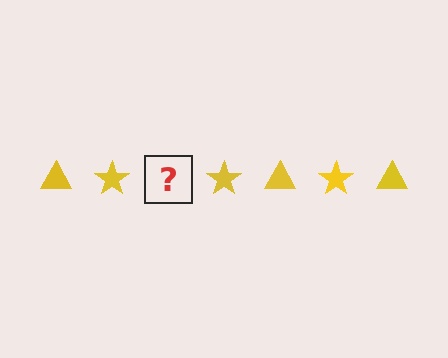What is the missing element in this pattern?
The missing element is a yellow triangle.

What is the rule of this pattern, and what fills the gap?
The rule is that the pattern cycles through triangle, star shapes in yellow. The gap should be filled with a yellow triangle.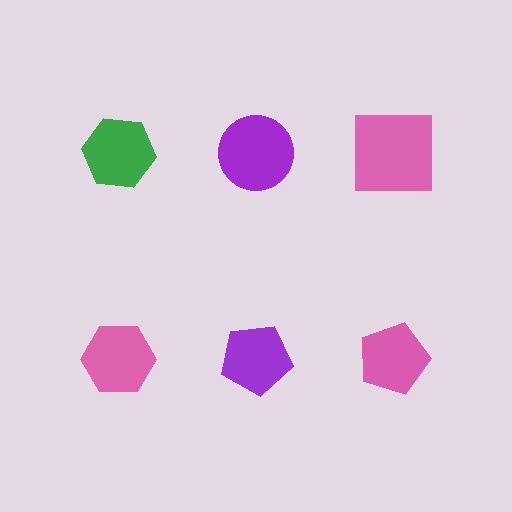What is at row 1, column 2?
A purple circle.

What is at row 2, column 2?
A purple pentagon.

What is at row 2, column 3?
A pink pentagon.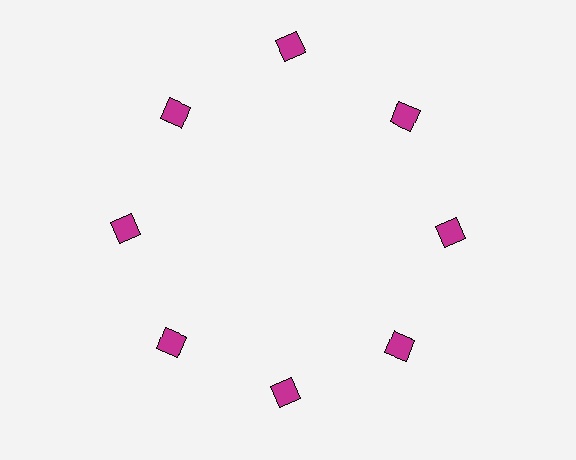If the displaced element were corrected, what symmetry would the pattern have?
It would have 8-fold rotational symmetry — the pattern would map onto itself every 45 degrees.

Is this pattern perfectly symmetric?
No. The 8 magenta diamonds are arranged in a ring, but one element near the 12 o'clock position is pushed outward from the center, breaking the 8-fold rotational symmetry.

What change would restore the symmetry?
The symmetry would be restored by moving it inward, back onto the ring so that all 8 diamonds sit at equal angles and equal distance from the center.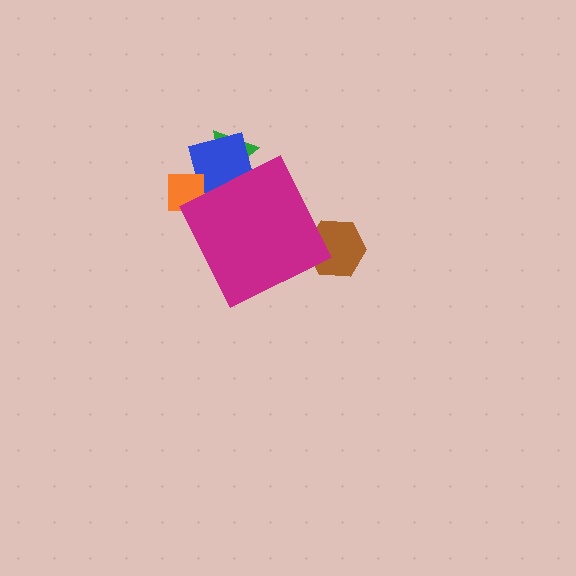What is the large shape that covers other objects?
A magenta diamond.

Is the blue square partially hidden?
Yes, the blue square is partially hidden behind the magenta diamond.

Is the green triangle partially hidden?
Yes, the green triangle is partially hidden behind the magenta diamond.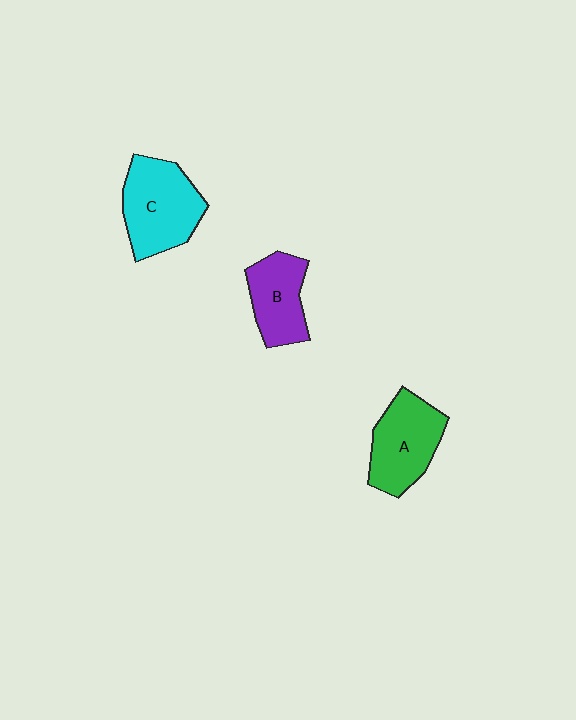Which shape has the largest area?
Shape C (cyan).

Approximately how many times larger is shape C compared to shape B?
Approximately 1.4 times.